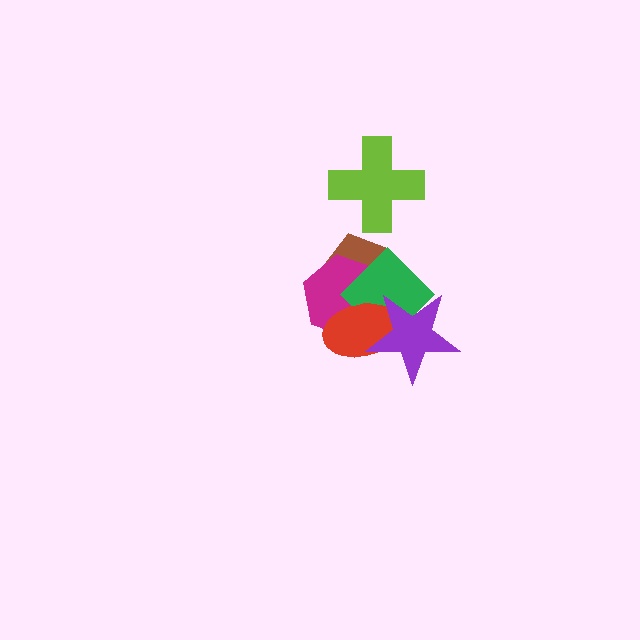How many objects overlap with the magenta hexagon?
4 objects overlap with the magenta hexagon.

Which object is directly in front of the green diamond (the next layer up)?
The red ellipse is directly in front of the green diamond.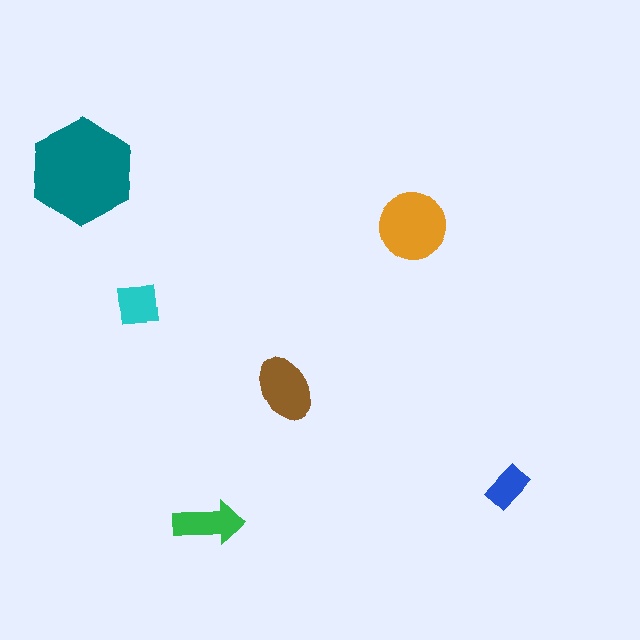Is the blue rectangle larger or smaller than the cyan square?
Smaller.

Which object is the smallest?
The blue rectangle.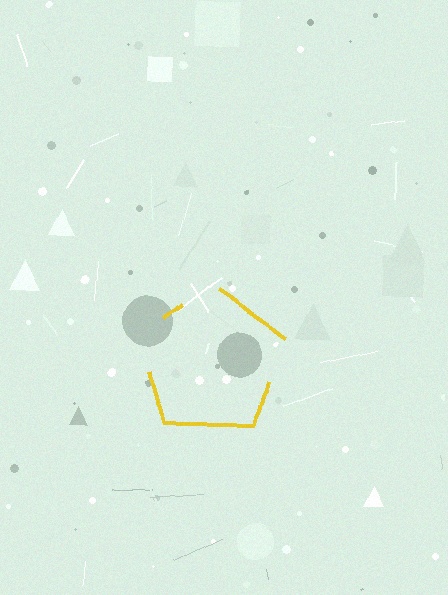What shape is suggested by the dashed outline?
The dashed outline suggests a pentagon.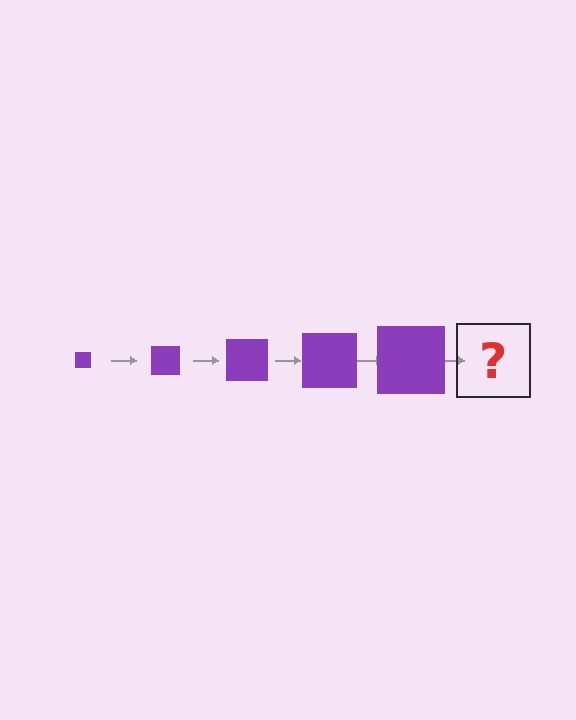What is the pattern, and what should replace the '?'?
The pattern is that the square gets progressively larger each step. The '?' should be a purple square, larger than the previous one.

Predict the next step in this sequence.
The next step is a purple square, larger than the previous one.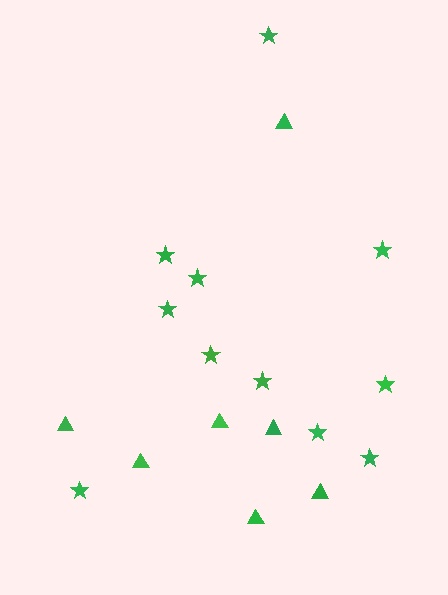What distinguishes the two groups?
There are 2 groups: one group of triangles (7) and one group of stars (11).